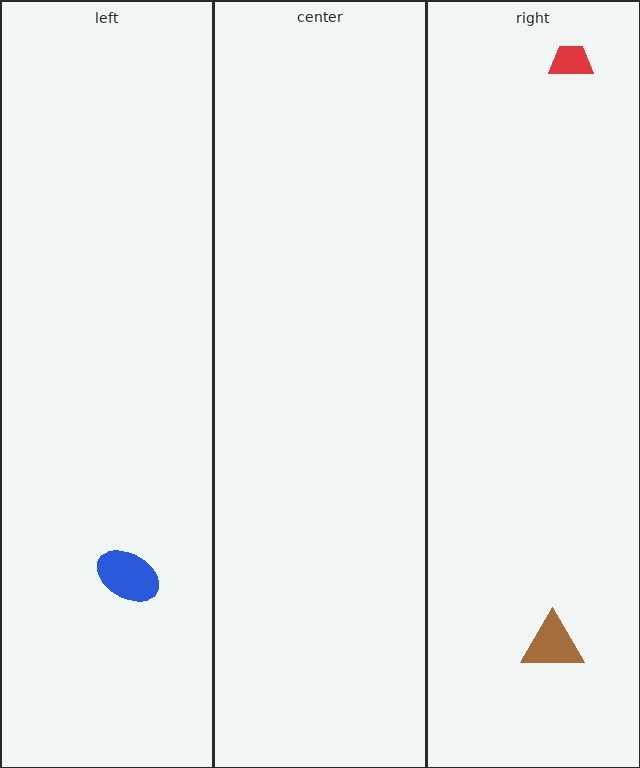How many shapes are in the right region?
2.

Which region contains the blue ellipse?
The left region.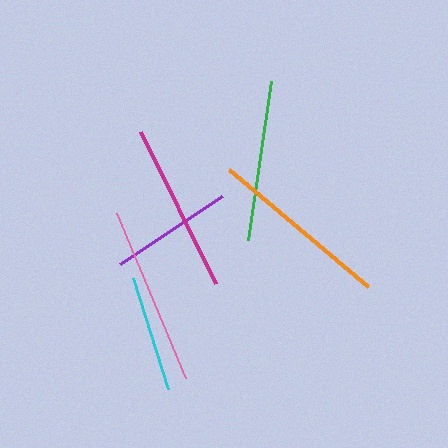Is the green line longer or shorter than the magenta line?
The magenta line is longer than the green line.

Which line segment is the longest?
The orange line is the longest at approximately 182 pixels.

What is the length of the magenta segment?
The magenta segment is approximately 170 pixels long.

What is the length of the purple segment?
The purple segment is approximately 122 pixels long.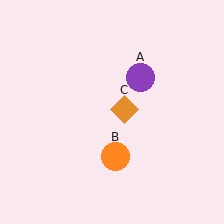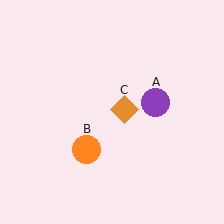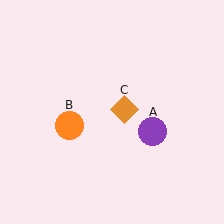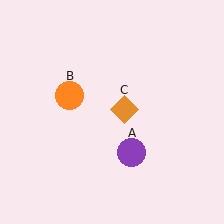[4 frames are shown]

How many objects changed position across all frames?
2 objects changed position: purple circle (object A), orange circle (object B).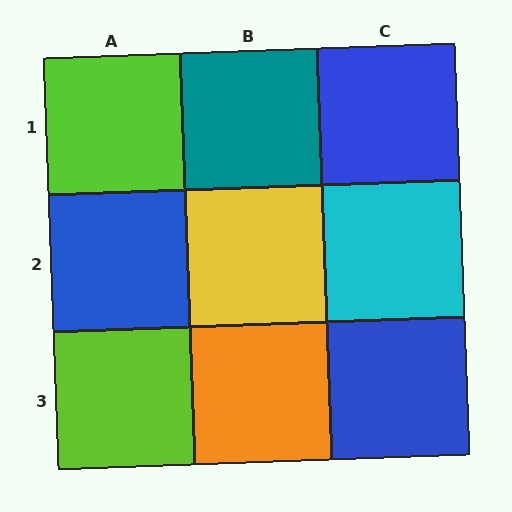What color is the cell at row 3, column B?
Orange.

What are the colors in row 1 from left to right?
Lime, teal, blue.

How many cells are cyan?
1 cell is cyan.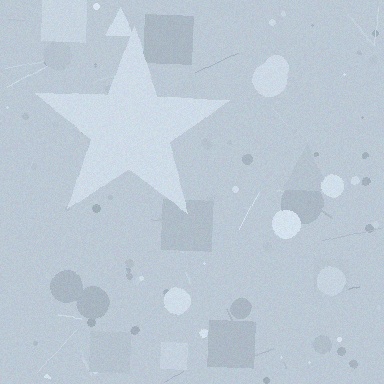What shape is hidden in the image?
A star is hidden in the image.